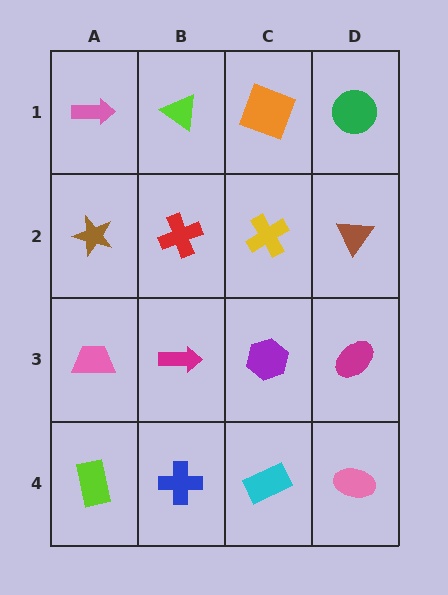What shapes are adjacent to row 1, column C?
A yellow cross (row 2, column C), a lime triangle (row 1, column B), a green circle (row 1, column D).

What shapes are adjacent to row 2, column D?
A green circle (row 1, column D), a magenta ellipse (row 3, column D), a yellow cross (row 2, column C).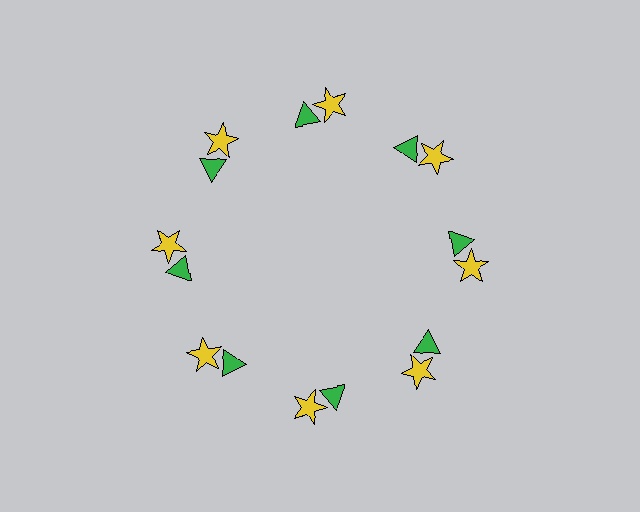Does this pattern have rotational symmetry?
Yes, this pattern has 8-fold rotational symmetry. It looks the same after rotating 45 degrees around the center.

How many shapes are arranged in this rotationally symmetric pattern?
There are 16 shapes, arranged in 8 groups of 2.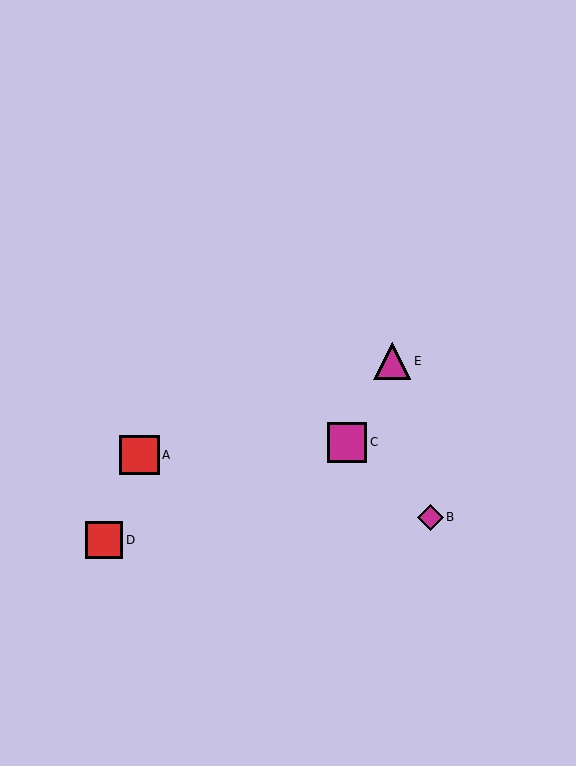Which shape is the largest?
The magenta square (labeled C) is the largest.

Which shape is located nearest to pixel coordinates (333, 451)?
The magenta square (labeled C) at (347, 442) is nearest to that location.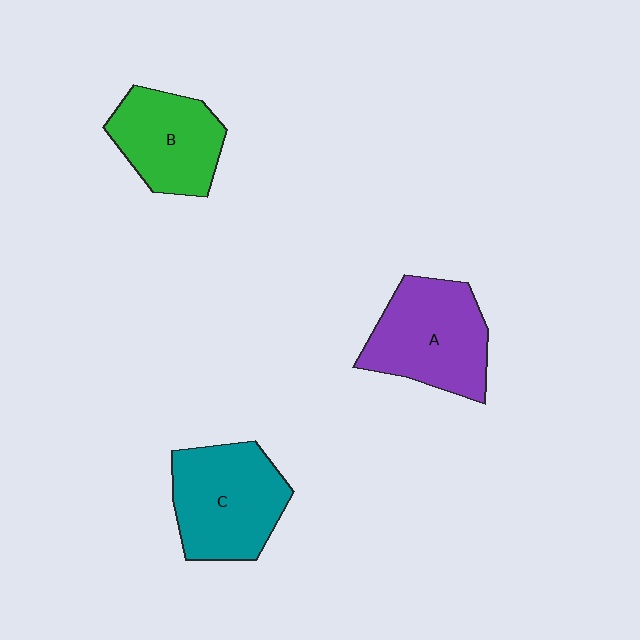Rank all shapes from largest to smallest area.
From largest to smallest: C (teal), A (purple), B (green).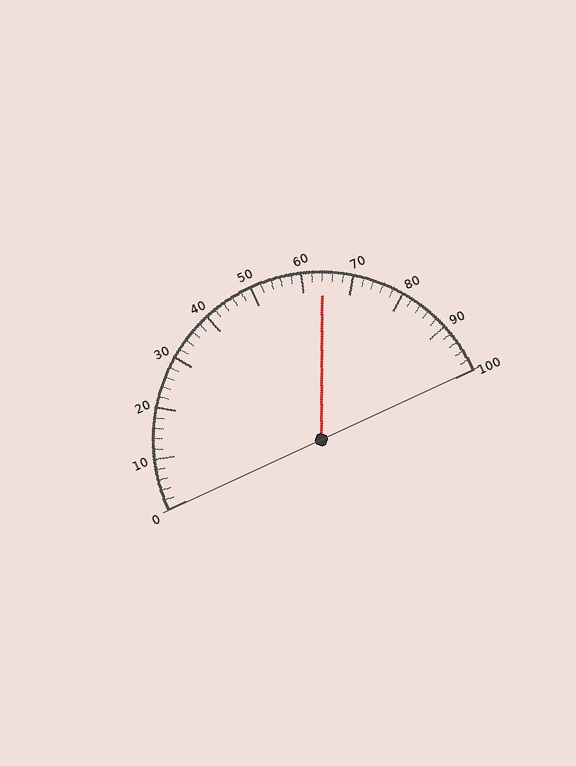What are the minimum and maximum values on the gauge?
The gauge ranges from 0 to 100.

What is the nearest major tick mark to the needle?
The nearest major tick mark is 60.